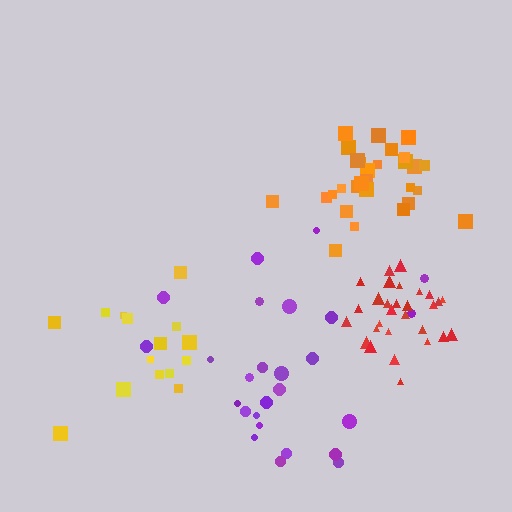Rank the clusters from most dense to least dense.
red, orange, purple, yellow.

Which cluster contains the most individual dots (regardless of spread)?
Red (29).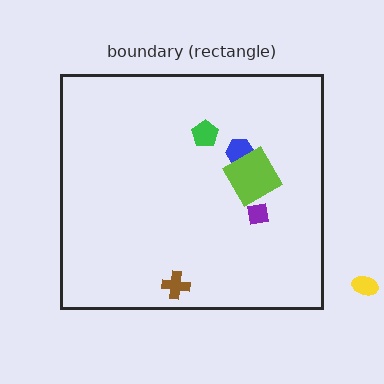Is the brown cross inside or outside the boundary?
Inside.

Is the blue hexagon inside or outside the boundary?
Inside.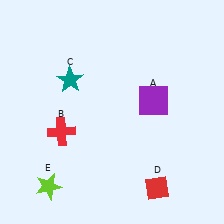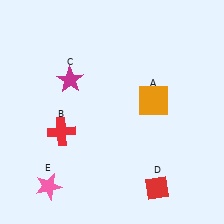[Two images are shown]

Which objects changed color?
A changed from purple to orange. C changed from teal to magenta. E changed from lime to pink.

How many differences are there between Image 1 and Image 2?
There are 3 differences between the two images.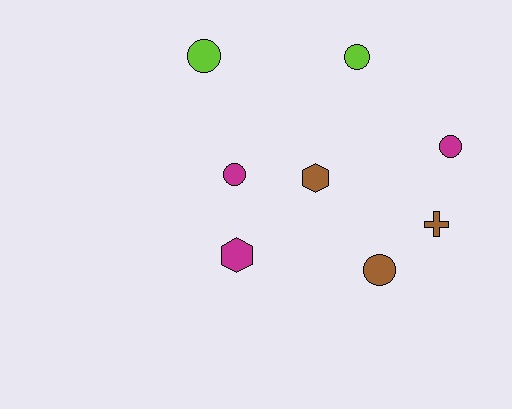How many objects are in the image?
There are 8 objects.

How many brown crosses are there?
There is 1 brown cross.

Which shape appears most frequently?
Circle, with 5 objects.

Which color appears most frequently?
Brown, with 3 objects.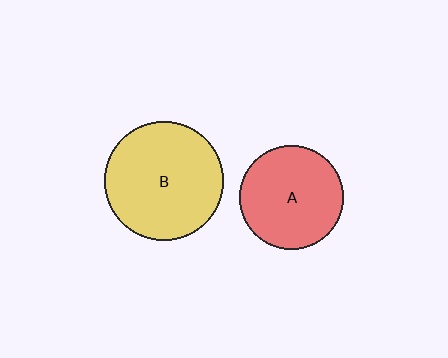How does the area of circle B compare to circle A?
Approximately 1.3 times.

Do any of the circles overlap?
No, none of the circles overlap.